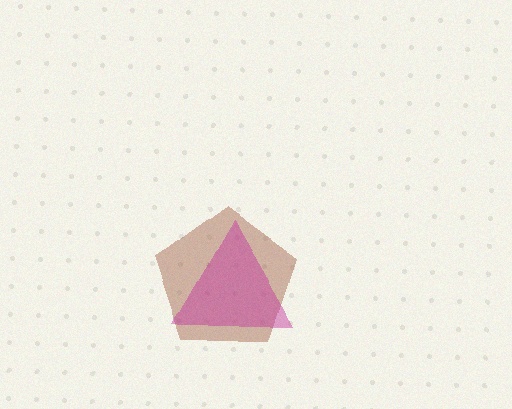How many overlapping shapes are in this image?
There are 2 overlapping shapes in the image.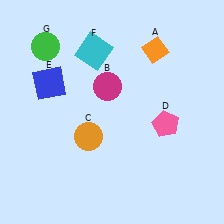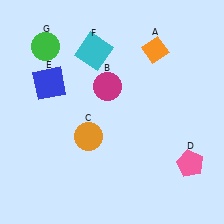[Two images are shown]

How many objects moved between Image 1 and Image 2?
1 object moved between the two images.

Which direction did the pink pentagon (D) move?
The pink pentagon (D) moved down.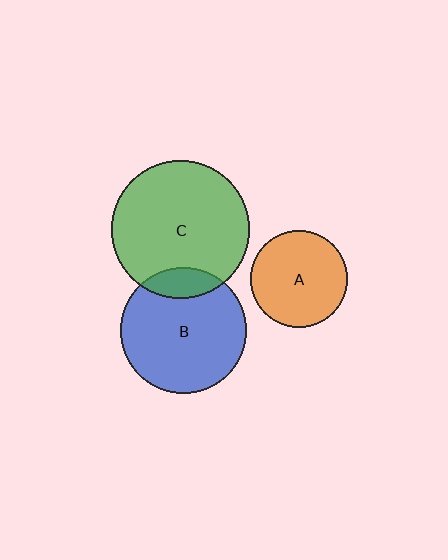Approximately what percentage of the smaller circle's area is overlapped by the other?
Approximately 15%.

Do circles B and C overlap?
Yes.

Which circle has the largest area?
Circle C (green).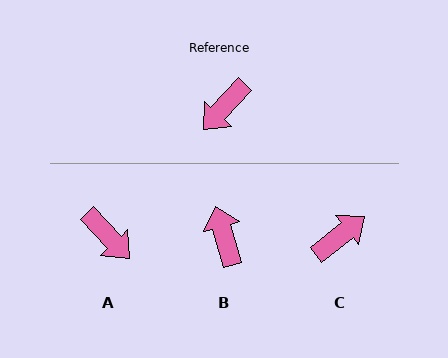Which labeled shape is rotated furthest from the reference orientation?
C, about 172 degrees away.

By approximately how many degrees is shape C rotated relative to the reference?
Approximately 172 degrees counter-clockwise.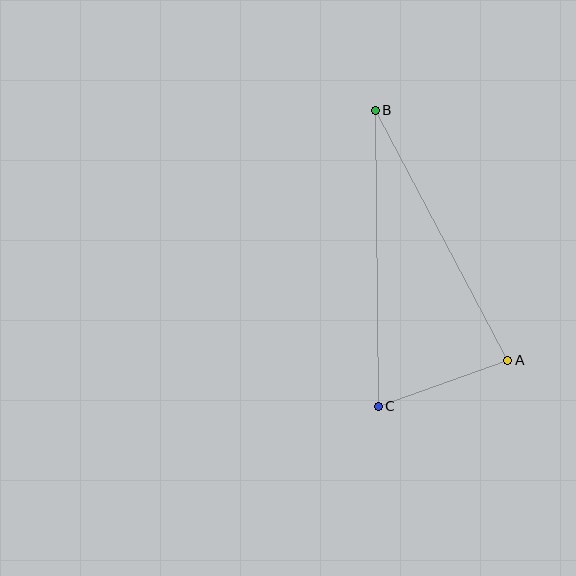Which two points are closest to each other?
Points A and C are closest to each other.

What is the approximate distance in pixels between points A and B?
The distance between A and B is approximately 283 pixels.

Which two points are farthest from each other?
Points B and C are farthest from each other.